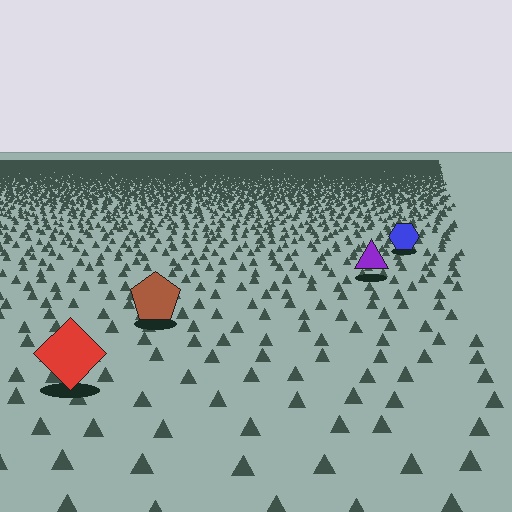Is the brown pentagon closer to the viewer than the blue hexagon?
Yes. The brown pentagon is closer — you can tell from the texture gradient: the ground texture is coarser near it.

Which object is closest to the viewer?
The red diamond is closest. The texture marks near it are larger and more spread out.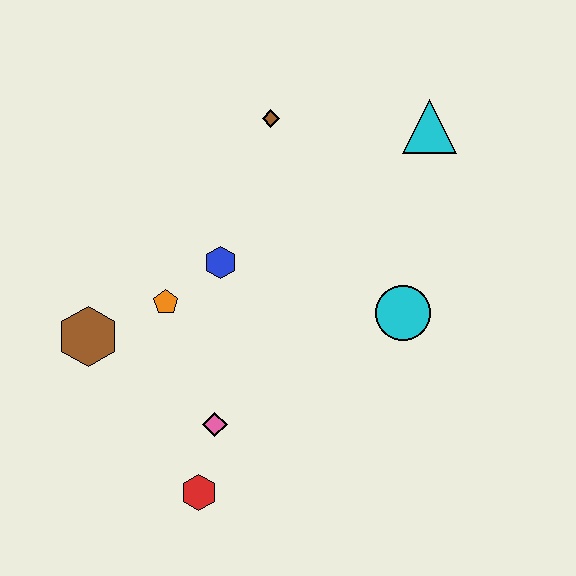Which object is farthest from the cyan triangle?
The red hexagon is farthest from the cyan triangle.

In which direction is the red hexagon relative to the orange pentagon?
The red hexagon is below the orange pentagon.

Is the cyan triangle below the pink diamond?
No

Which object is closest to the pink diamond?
The red hexagon is closest to the pink diamond.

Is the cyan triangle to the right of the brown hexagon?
Yes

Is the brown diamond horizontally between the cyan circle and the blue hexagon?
Yes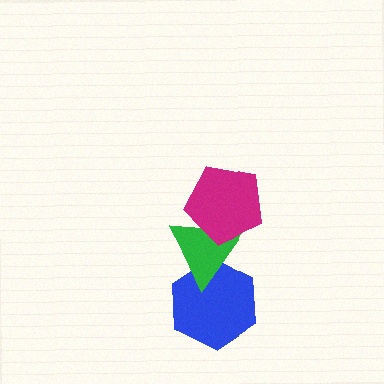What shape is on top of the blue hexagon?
The green triangle is on top of the blue hexagon.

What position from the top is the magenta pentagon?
The magenta pentagon is 1st from the top.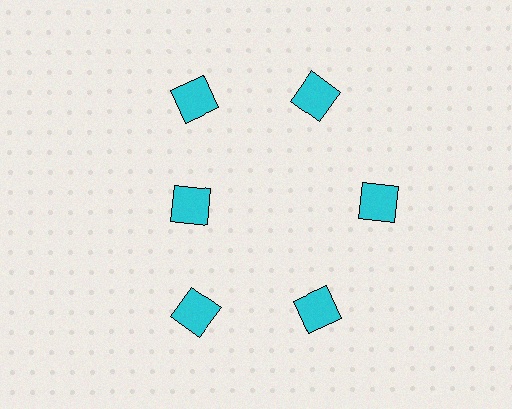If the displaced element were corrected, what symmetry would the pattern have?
It would have 6-fold rotational symmetry — the pattern would map onto itself every 60 degrees.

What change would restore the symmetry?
The symmetry would be restored by moving it outward, back onto the ring so that all 6 squares sit at equal angles and equal distance from the center.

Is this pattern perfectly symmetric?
No. The 6 cyan squares are arranged in a ring, but one element near the 9 o'clock position is pulled inward toward the center, breaking the 6-fold rotational symmetry.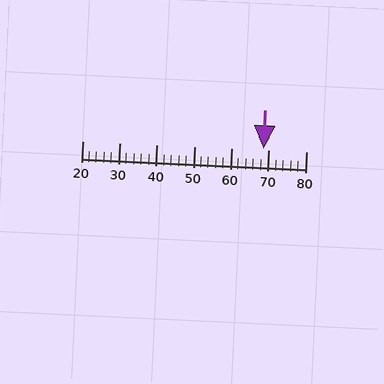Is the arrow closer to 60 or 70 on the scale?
The arrow is closer to 70.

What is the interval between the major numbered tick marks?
The major tick marks are spaced 10 units apart.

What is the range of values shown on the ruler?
The ruler shows values from 20 to 80.